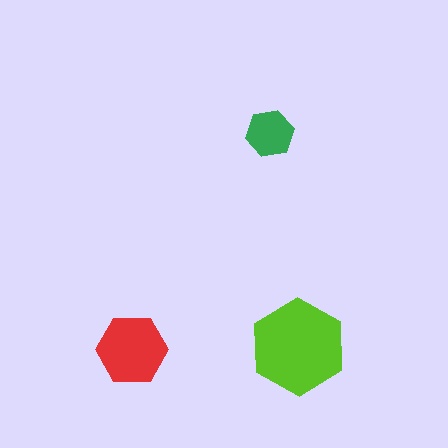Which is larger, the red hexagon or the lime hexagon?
The lime one.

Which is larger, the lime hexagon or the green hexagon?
The lime one.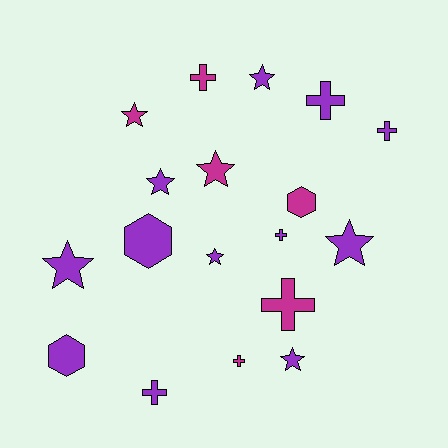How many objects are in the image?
There are 18 objects.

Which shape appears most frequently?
Star, with 8 objects.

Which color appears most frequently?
Purple, with 12 objects.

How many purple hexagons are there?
There are 2 purple hexagons.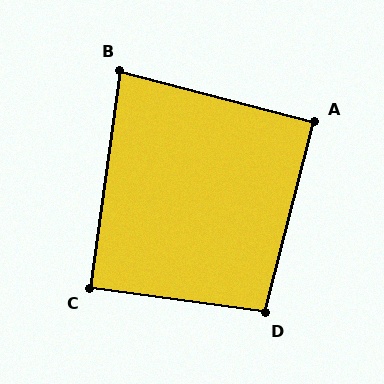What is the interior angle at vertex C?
Approximately 90 degrees (approximately right).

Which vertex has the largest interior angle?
D, at approximately 97 degrees.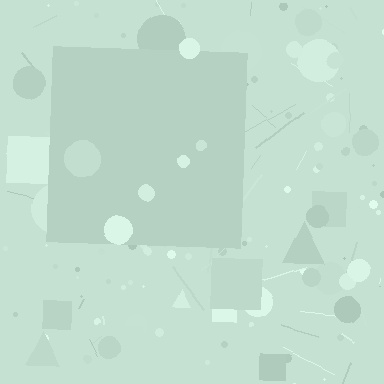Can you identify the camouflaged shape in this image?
The camouflaged shape is a square.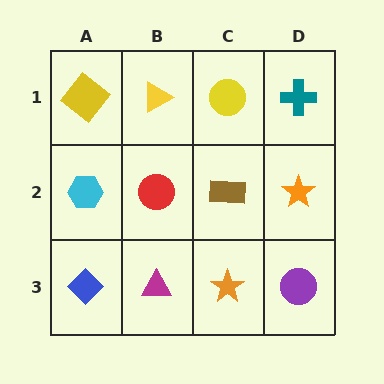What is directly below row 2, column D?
A purple circle.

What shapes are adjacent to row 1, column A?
A cyan hexagon (row 2, column A), a yellow triangle (row 1, column B).